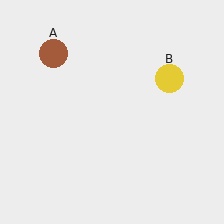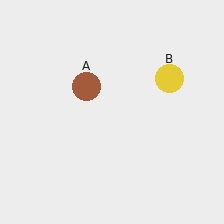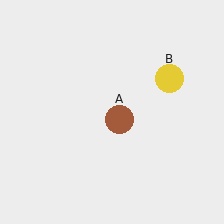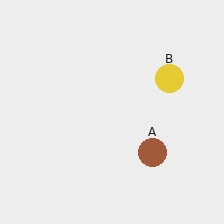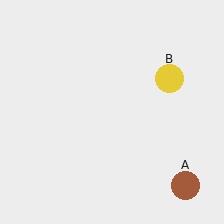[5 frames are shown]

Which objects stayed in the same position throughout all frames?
Yellow circle (object B) remained stationary.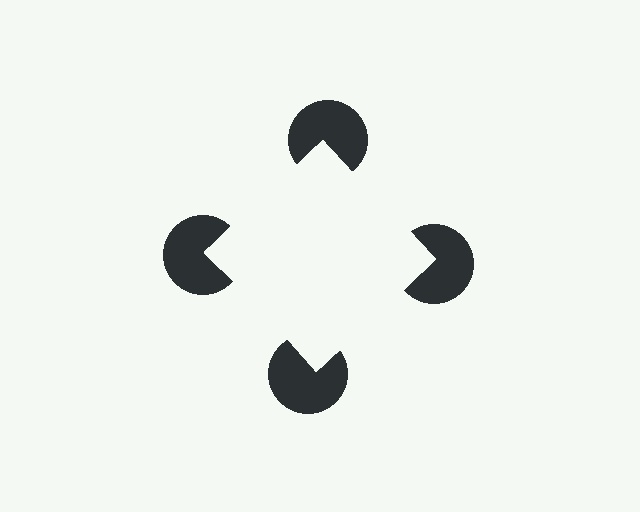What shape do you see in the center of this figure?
An illusory square — its edges are inferred from the aligned wedge cuts in the pac-man discs, not physically drawn.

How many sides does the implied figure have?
4 sides.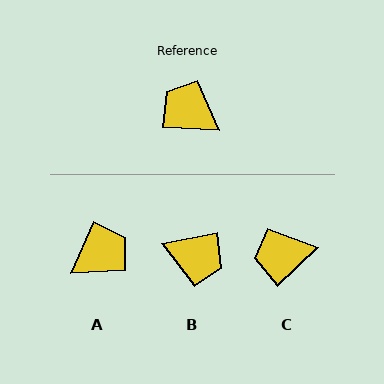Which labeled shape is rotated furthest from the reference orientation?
B, about 166 degrees away.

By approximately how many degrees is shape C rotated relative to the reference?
Approximately 46 degrees counter-clockwise.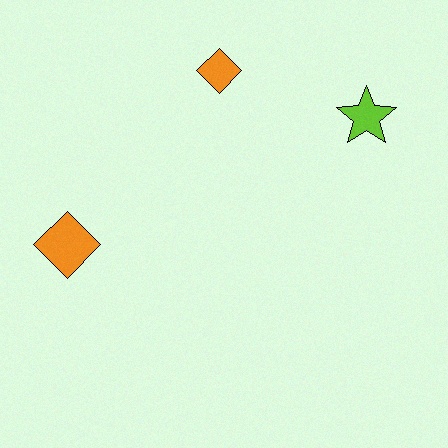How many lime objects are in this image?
There is 1 lime object.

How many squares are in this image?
There are no squares.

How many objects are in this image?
There are 3 objects.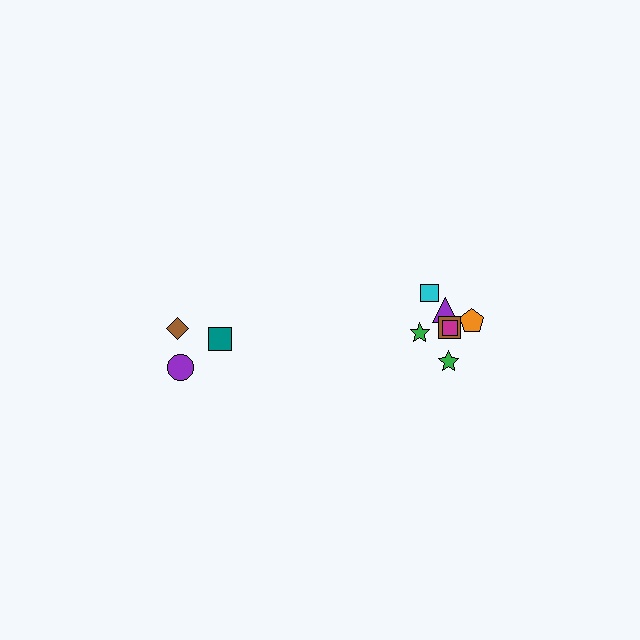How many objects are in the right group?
There are 7 objects.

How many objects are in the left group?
There are 3 objects.